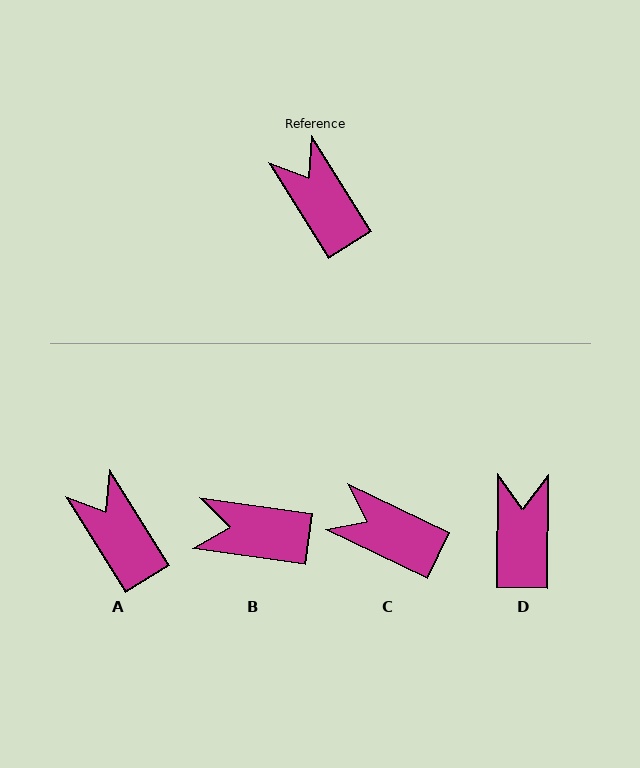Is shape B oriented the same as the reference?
No, it is off by about 50 degrees.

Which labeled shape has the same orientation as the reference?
A.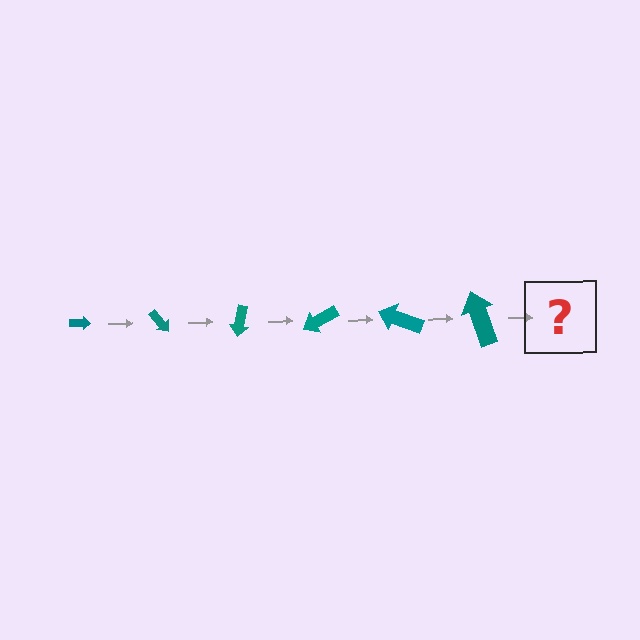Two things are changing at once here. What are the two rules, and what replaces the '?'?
The two rules are that the arrow grows larger each step and it rotates 50 degrees each step. The '?' should be an arrow, larger than the previous one and rotated 300 degrees from the start.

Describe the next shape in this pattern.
It should be an arrow, larger than the previous one and rotated 300 degrees from the start.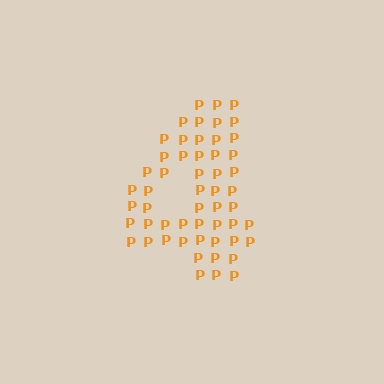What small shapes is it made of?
It is made of small letter P's.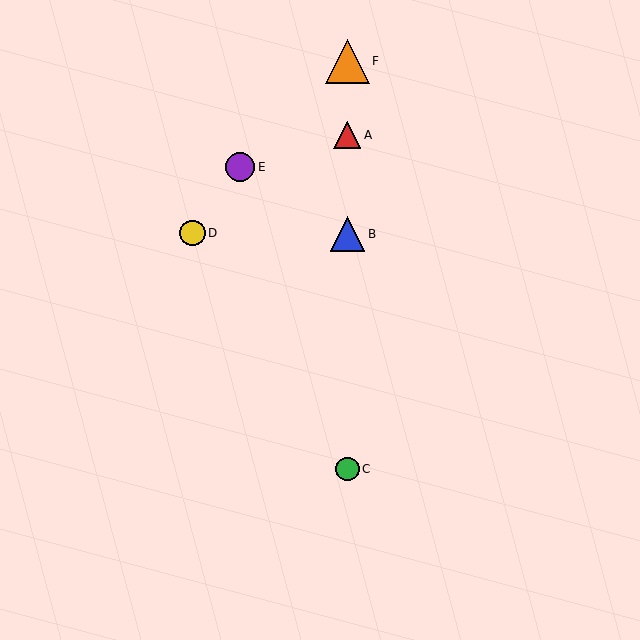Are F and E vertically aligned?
No, F is at x≈347 and E is at x≈240.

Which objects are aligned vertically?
Objects A, B, C, F are aligned vertically.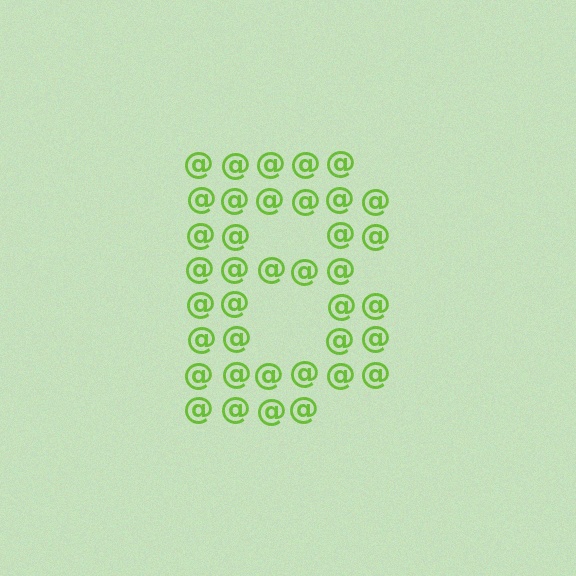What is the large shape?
The large shape is the letter B.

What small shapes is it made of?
It is made of small at signs.